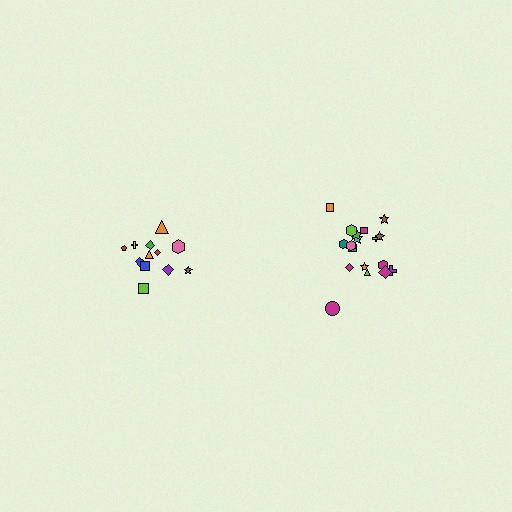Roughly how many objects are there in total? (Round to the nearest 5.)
Roughly 30 objects in total.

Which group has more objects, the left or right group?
The right group.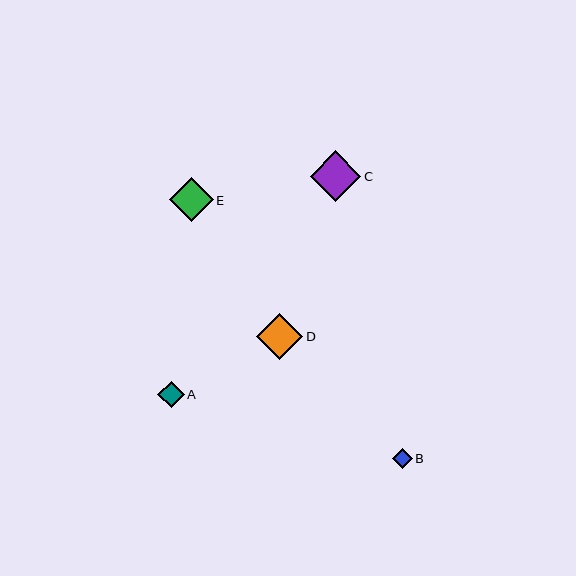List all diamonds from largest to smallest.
From largest to smallest: C, D, E, A, B.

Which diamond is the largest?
Diamond C is the largest with a size of approximately 50 pixels.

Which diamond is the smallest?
Diamond B is the smallest with a size of approximately 20 pixels.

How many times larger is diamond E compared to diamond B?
Diamond E is approximately 2.2 times the size of diamond B.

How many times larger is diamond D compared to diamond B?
Diamond D is approximately 2.3 times the size of diamond B.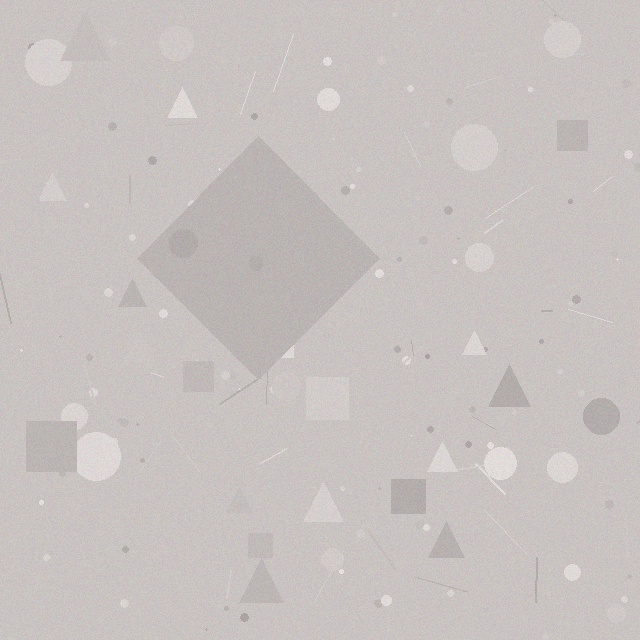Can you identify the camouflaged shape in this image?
The camouflaged shape is a diamond.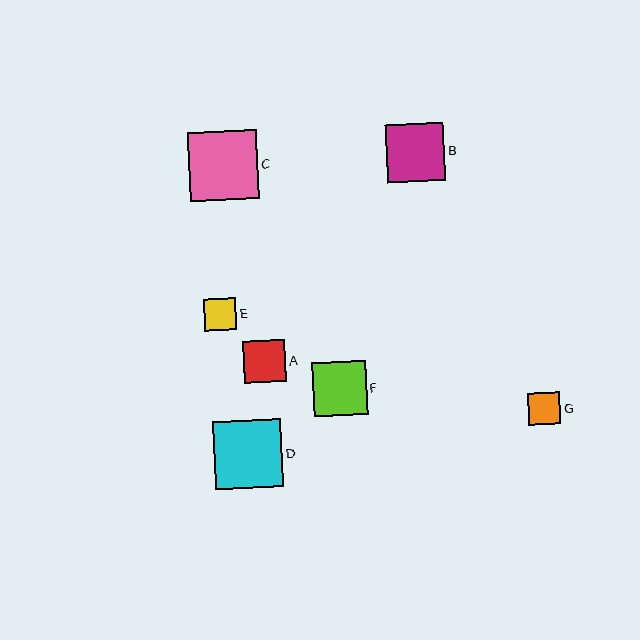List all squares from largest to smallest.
From largest to smallest: C, D, B, F, A, E, G.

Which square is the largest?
Square C is the largest with a size of approximately 69 pixels.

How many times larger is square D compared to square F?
Square D is approximately 1.3 times the size of square F.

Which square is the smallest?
Square G is the smallest with a size of approximately 32 pixels.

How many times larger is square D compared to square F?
Square D is approximately 1.3 times the size of square F.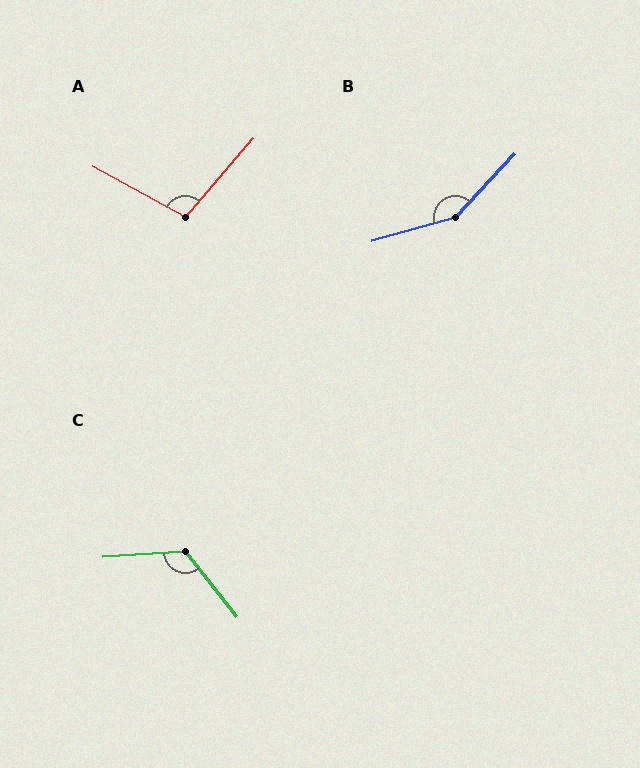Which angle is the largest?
B, at approximately 149 degrees.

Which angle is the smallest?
A, at approximately 102 degrees.